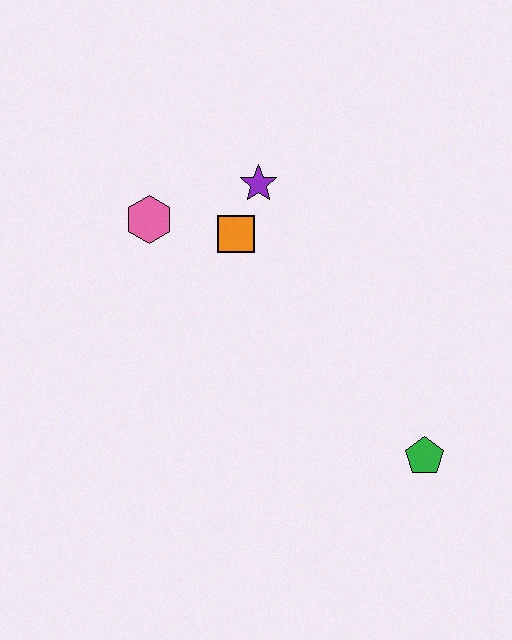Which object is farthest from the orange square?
The green pentagon is farthest from the orange square.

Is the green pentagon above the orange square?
No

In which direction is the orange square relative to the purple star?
The orange square is below the purple star.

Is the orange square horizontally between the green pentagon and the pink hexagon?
Yes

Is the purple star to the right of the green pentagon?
No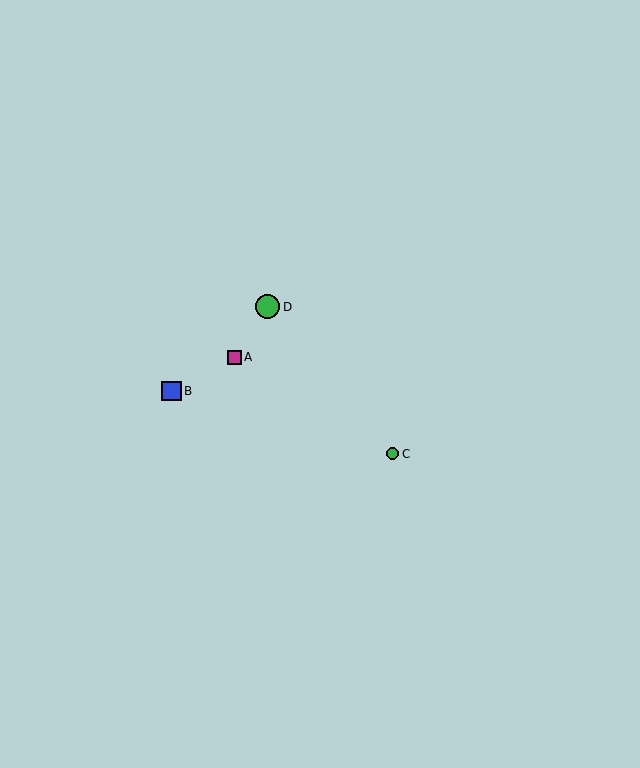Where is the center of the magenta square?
The center of the magenta square is at (234, 357).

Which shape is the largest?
The green circle (labeled D) is the largest.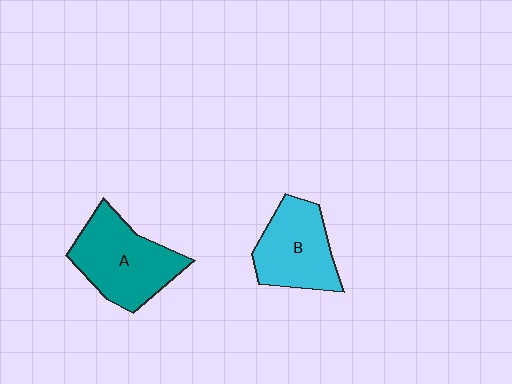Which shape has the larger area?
Shape A (teal).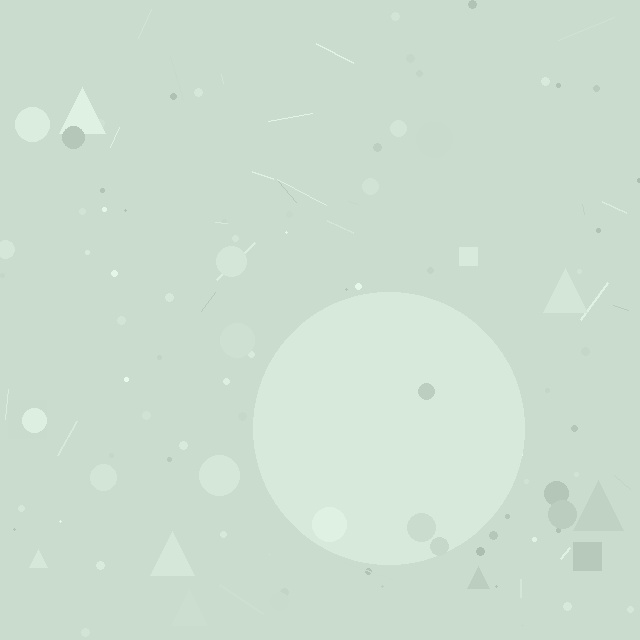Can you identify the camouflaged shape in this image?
The camouflaged shape is a circle.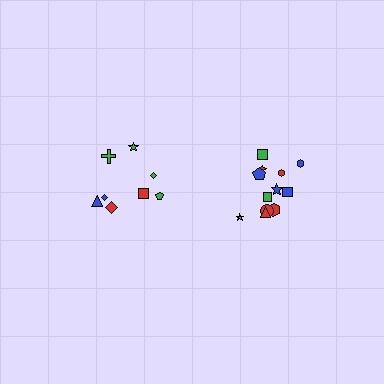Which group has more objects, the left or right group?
The right group.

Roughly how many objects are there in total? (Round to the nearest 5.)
Roughly 20 objects in total.